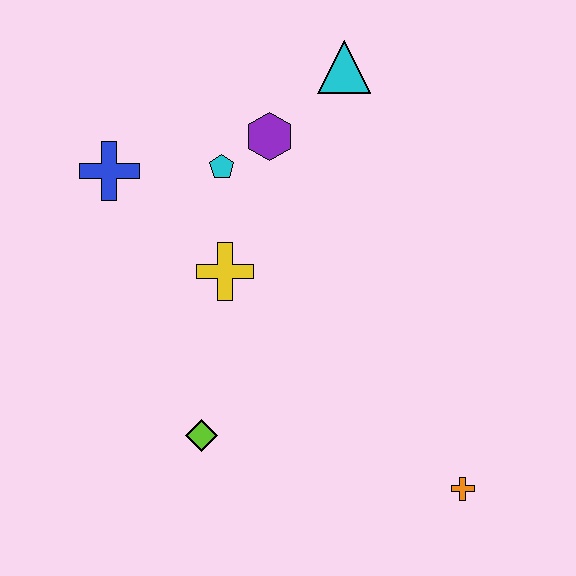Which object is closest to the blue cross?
The cyan pentagon is closest to the blue cross.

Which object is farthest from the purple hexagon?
The orange cross is farthest from the purple hexagon.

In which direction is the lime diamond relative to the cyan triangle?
The lime diamond is below the cyan triangle.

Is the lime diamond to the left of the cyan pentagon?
Yes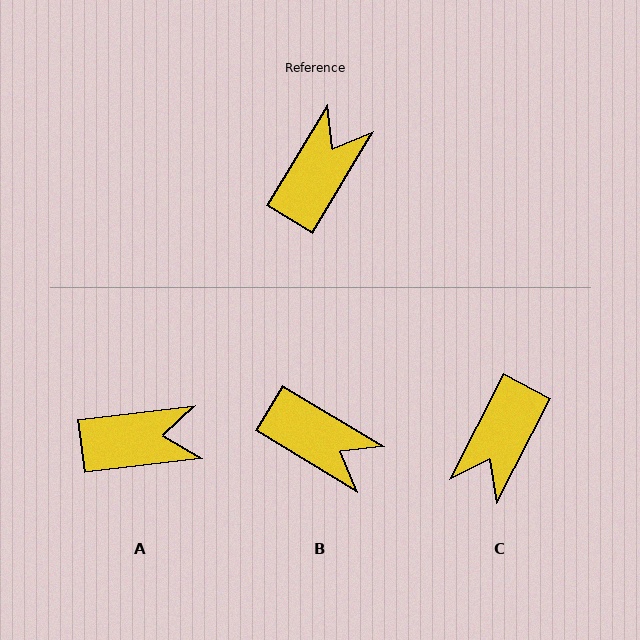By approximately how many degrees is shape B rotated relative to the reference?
Approximately 90 degrees clockwise.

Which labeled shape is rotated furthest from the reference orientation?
C, about 176 degrees away.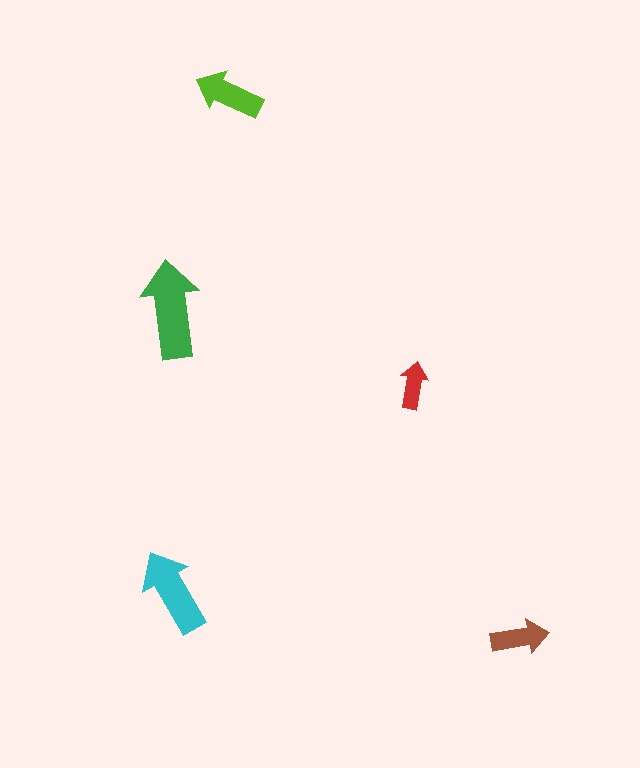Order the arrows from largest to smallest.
the green one, the cyan one, the lime one, the brown one, the red one.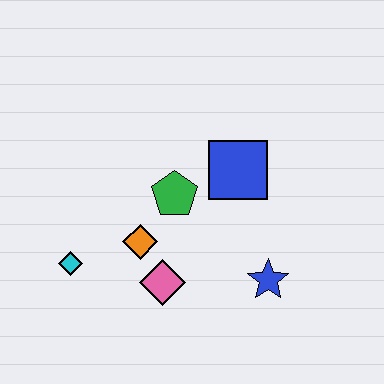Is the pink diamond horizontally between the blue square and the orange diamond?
Yes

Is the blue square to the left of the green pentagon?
No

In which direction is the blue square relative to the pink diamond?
The blue square is above the pink diamond.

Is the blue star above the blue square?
No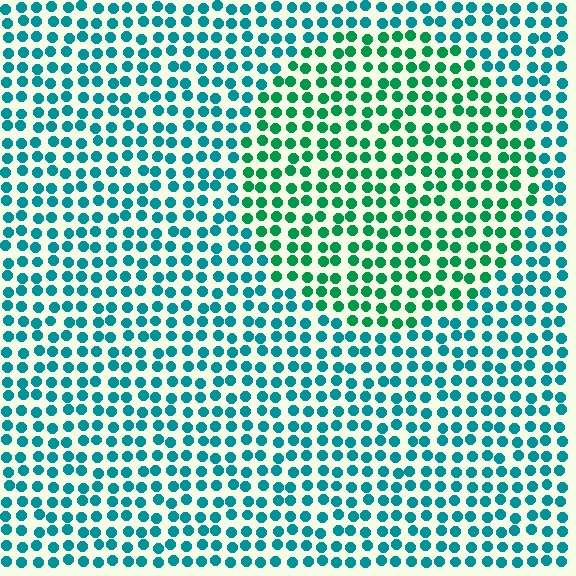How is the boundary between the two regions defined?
The boundary is defined purely by a slight shift in hue (about 33 degrees). Spacing, size, and orientation are identical on both sides.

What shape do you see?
I see a circle.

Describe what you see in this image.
The image is filled with small teal elements in a uniform arrangement. A circle-shaped region is visible where the elements are tinted to a slightly different hue, forming a subtle color boundary.